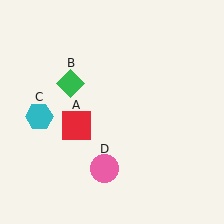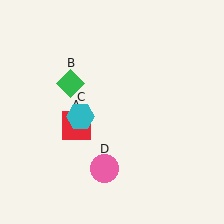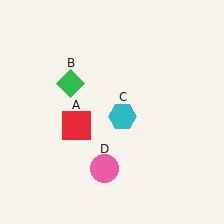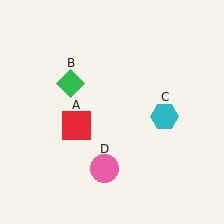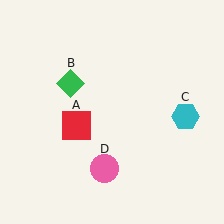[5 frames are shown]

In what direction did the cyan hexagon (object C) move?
The cyan hexagon (object C) moved right.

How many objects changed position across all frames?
1 object changed position: cyan hexagon (object C).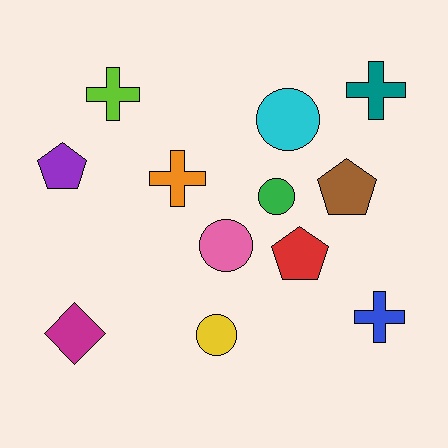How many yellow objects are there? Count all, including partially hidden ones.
There is 1 yellow object.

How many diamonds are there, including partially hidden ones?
There is 1 diamond.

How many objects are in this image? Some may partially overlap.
There are 12 objects.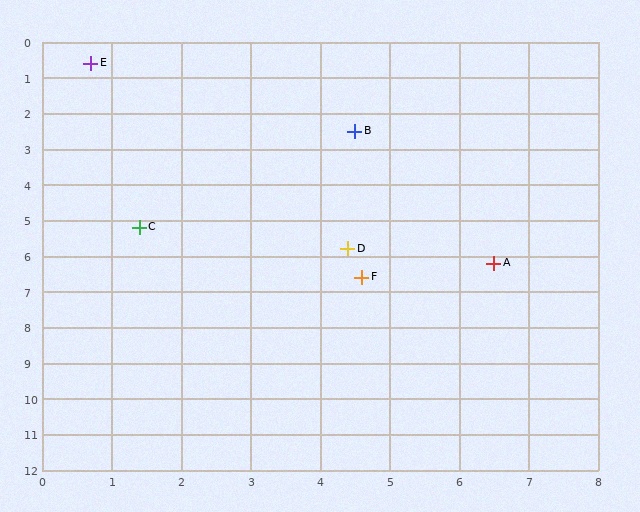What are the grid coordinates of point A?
Point A is at approximately (6.5, 6.2).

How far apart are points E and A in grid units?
Points E and A are about 8.1 grid units apart.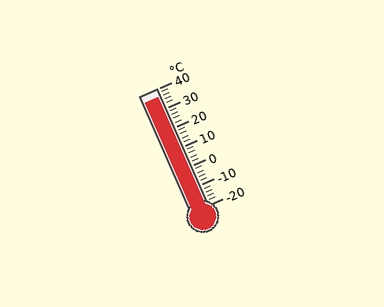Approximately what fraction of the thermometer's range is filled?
The thermometer is filled to approximately 95% of its range.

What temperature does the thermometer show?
The thermometer shows approximately 36°C.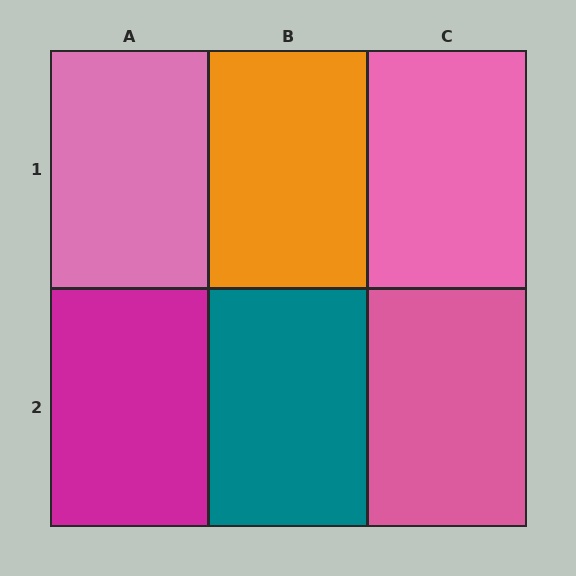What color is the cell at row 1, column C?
Pink.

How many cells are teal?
1 cell is teal.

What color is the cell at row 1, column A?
Pink.